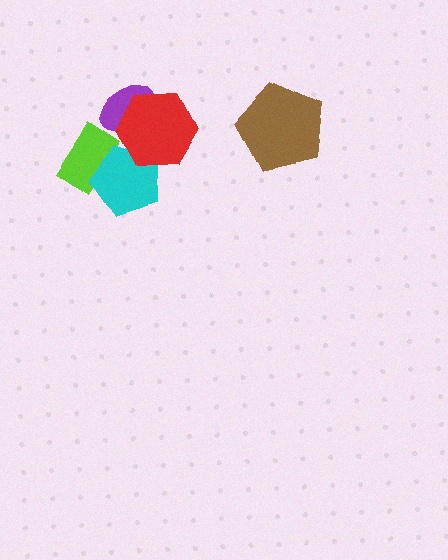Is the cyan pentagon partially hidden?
Yes, it is partially covered by another shape.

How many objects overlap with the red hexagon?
2 objects overlap with the red hexagon.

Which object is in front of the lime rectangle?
The cyan pentagon is in front of the lime rectangle.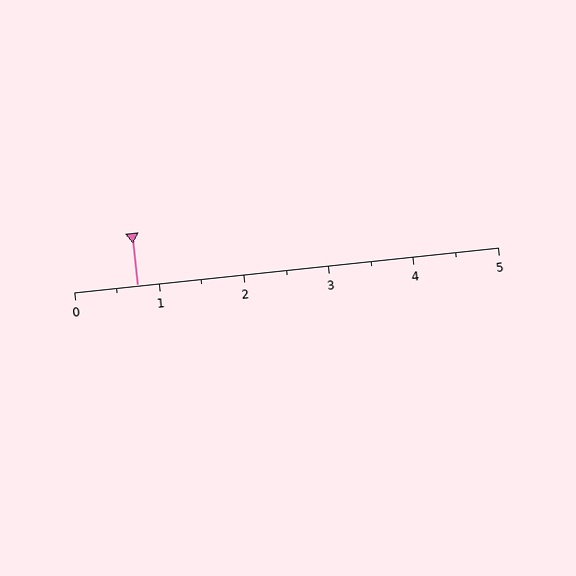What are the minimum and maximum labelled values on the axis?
The axis runs from 0 to 5.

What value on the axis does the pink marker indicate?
The marker indicates approximately 0.8.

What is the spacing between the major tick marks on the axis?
The major ticks are spaced 1 apart.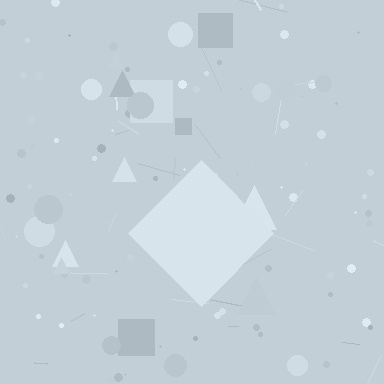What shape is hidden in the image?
A diamond is hidden in the image.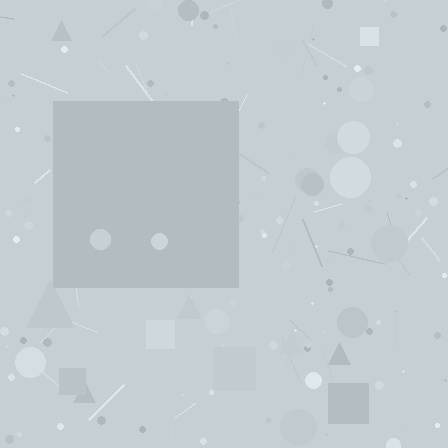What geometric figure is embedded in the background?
A square is embedded in the background.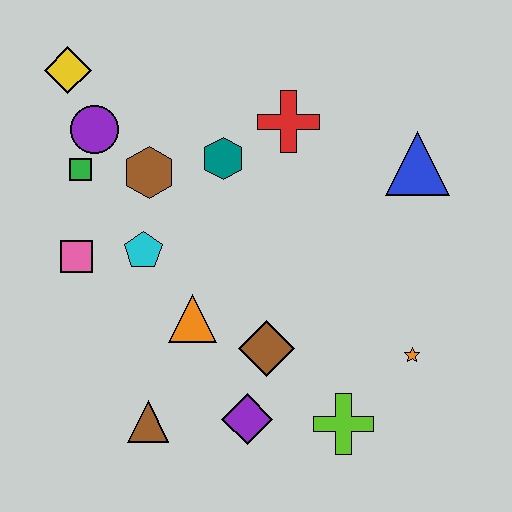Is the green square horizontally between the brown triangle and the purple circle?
No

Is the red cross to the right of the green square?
Yes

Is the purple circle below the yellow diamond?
Yes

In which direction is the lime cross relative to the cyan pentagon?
The lime cross is to the right of the cyan pentagon.